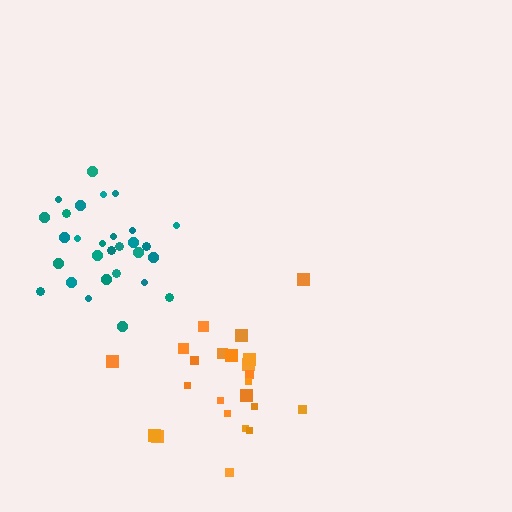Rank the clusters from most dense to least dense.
teal, orange.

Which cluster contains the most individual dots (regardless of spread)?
Teal (29).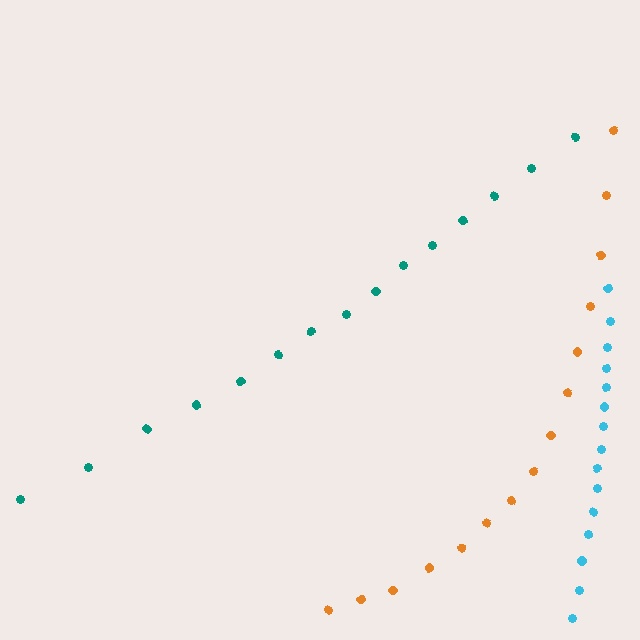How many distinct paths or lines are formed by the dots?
There are 3 distinct paths.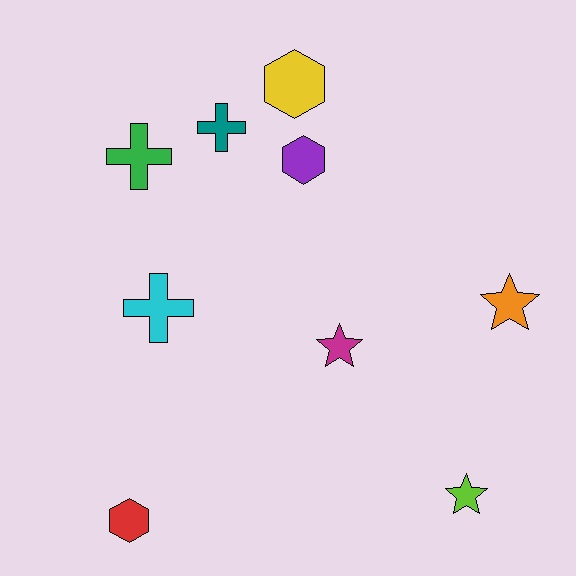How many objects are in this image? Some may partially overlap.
There are 9 objects.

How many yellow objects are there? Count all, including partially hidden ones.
There is 1 yellow object.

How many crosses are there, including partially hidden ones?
There are 3 crosses.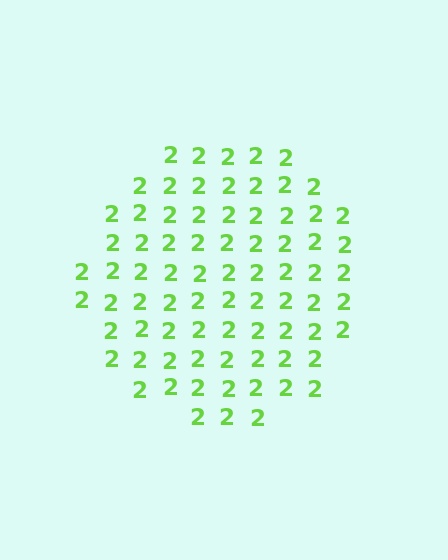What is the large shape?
The large shape is a circle.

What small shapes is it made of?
It is made of small digit 2's.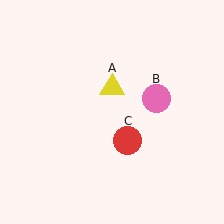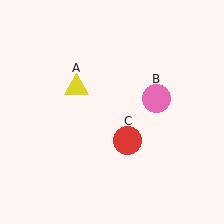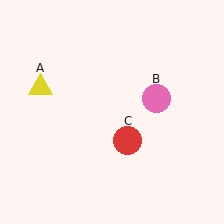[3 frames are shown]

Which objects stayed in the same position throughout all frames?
Pink circle (object B) and red circle (object C) remained stationary.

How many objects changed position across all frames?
1 object changed position: yellow triangle (object A).